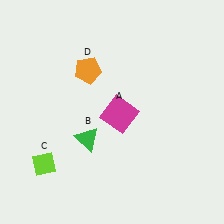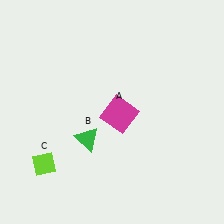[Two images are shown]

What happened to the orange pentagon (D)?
The orange pentagon (D) was removed in Image 2. It was in the top-left area of Image 1.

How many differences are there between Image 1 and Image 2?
There is 1 difference between the two images.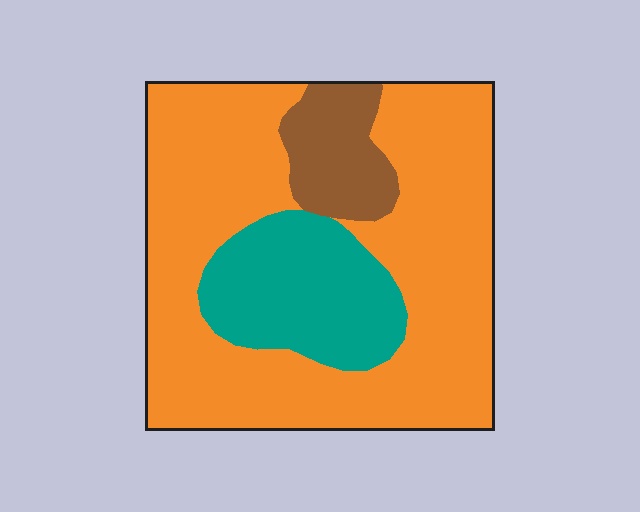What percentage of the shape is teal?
Teal takes up about one fifth (1/5) of the shape.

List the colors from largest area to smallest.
From largest to smallest: orange, teal, brown.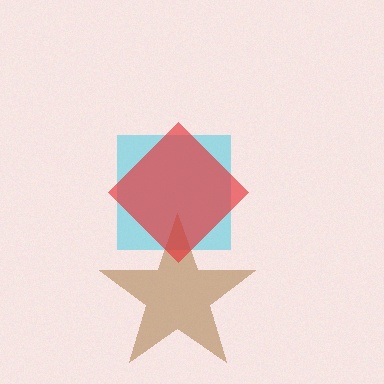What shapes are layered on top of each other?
The layered shapes are: a cyan square, a brown star, a red diamond.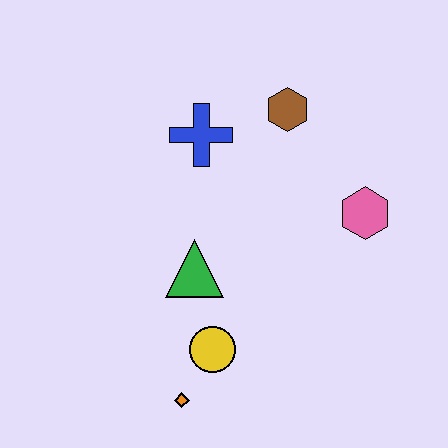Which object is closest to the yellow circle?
The orange diamond is closest to the yellow circle.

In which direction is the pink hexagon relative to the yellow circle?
The pink hexagon is to the right of the yellow circle.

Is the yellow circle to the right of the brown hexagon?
No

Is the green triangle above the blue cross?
No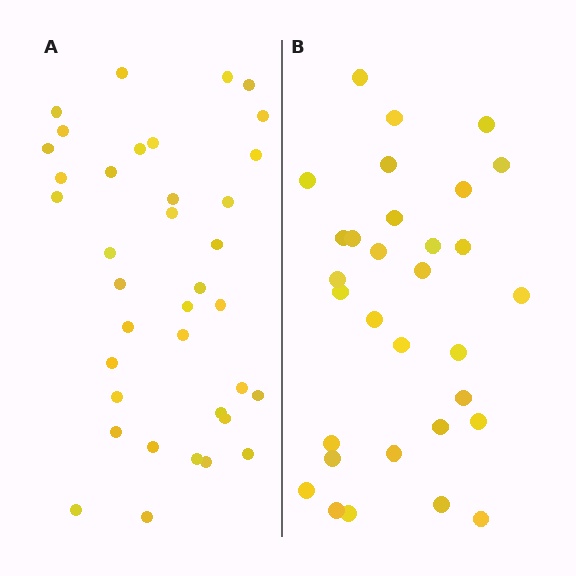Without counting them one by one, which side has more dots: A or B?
Region A (the left region) has more dots.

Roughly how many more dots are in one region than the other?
Region A has about 6 more dots than region B.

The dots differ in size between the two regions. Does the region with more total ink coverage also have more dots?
No. Region B has more total ink coverage because its dots are larger, but region A actually contains more individual dots. Total area can be misleading — the number of items is what matters here.